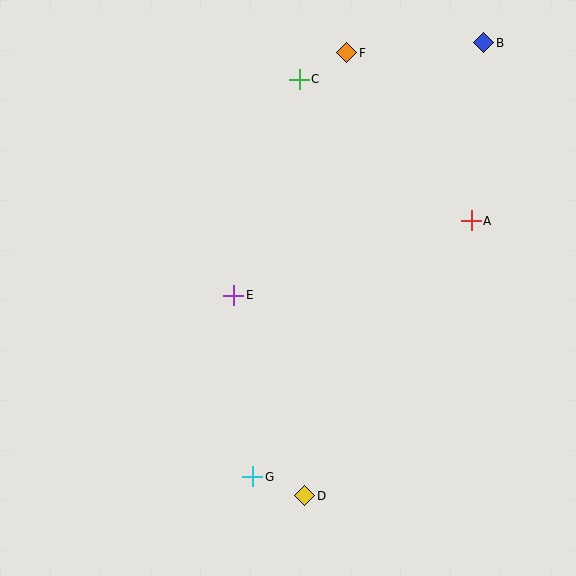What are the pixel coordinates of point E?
Point E is at (234, 295).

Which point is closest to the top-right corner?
Point B is closest to the top-right corner.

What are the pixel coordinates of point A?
Point A is at (471, 221).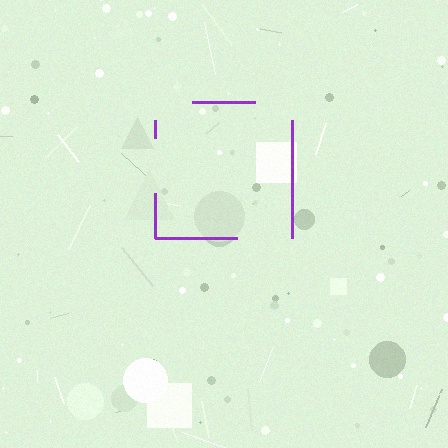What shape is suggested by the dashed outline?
The dashed outline suggests a square.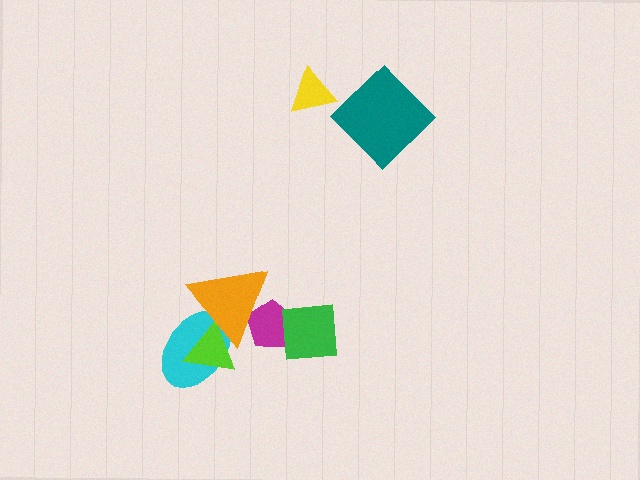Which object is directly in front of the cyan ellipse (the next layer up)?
The lime triangle is directly in front of the cyan ellipse.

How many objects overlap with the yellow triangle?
0 objects overlap with the yellow triangle.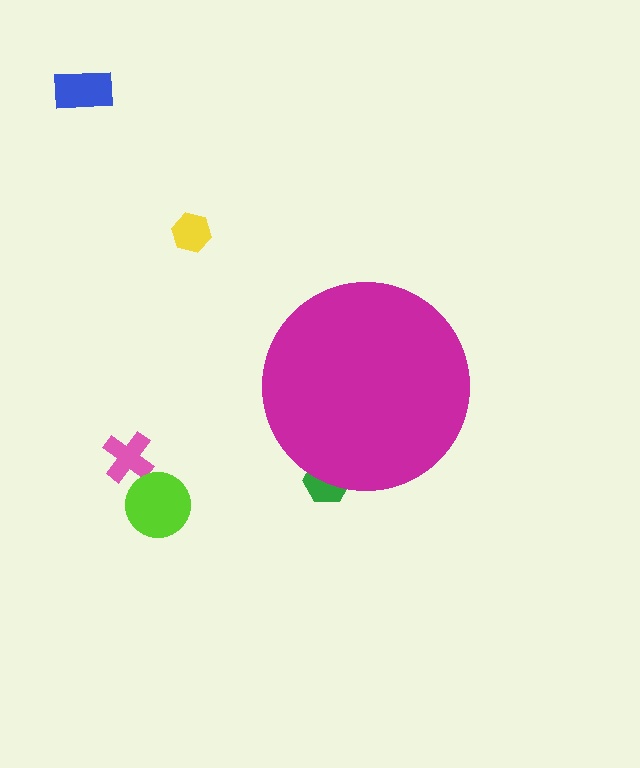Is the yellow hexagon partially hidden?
No, the yellow hexagon is fully visible.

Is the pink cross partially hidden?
No, the pink cross is fully visible.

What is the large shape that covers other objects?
A magenta circle.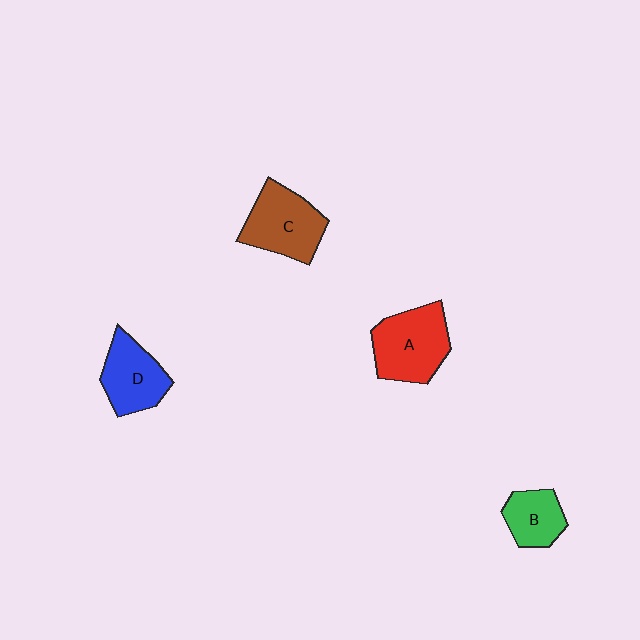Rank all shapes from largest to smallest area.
From largest to smallest: A (red), C (brown), D (blue), B (green).